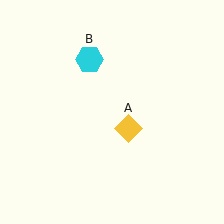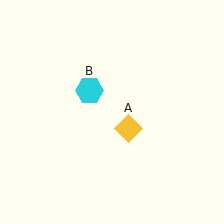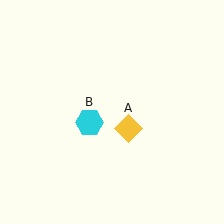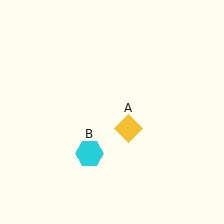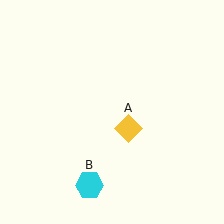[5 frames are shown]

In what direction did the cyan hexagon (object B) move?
The cyan hexagon (object B) moved down.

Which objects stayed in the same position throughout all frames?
Yellow diamond (object A) remained stationary.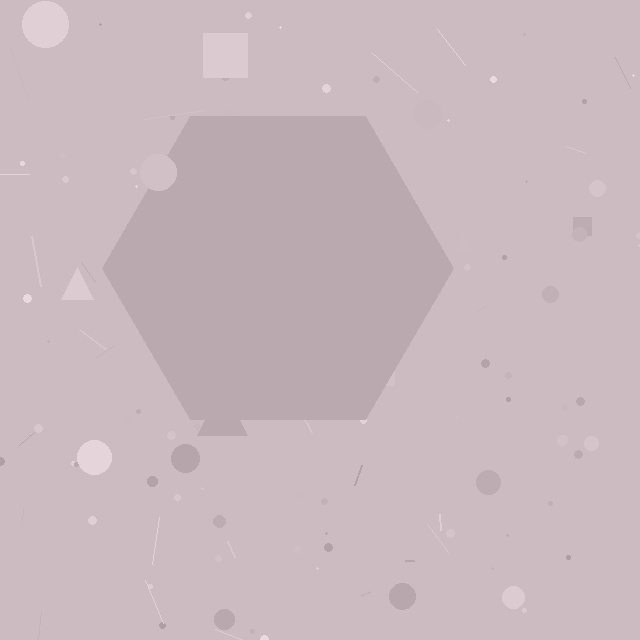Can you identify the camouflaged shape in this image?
The camouflaged shape is a hexagon.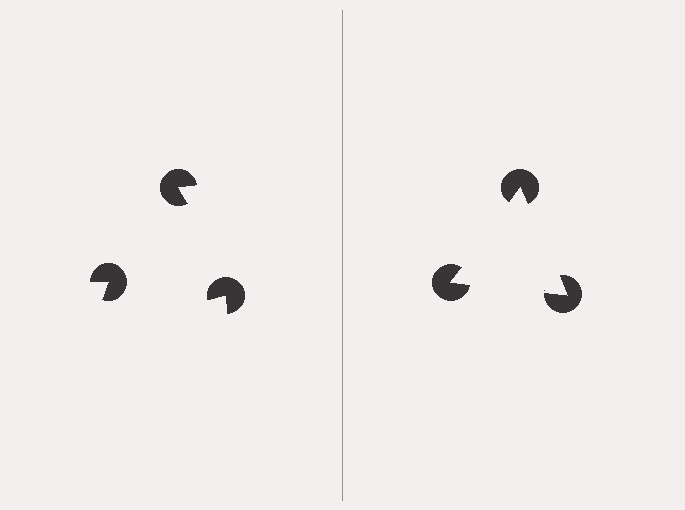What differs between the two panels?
The pac-man discs are positioned identically on both sides; only the wedge orientations differ. On the right they align to a triangle; on the left they are misaligned.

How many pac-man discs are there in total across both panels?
6 — 3 on each side.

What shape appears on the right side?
An illusory triangle.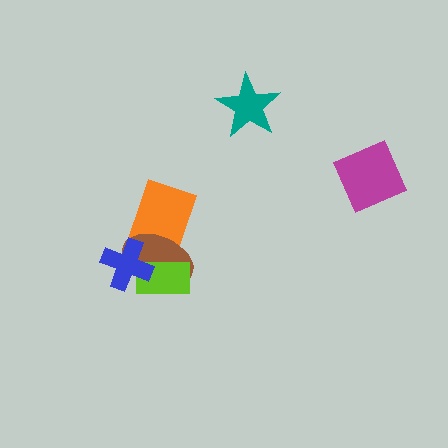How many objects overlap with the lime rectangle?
3 objects overlap with the lime rectangle.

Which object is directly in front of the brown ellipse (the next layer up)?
The lime rectangle is directly in front of the brown ellipse.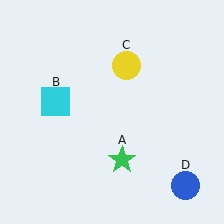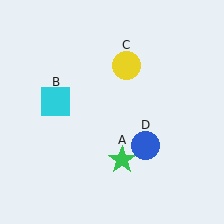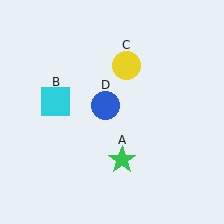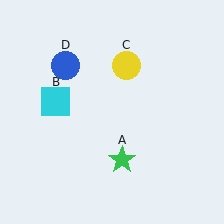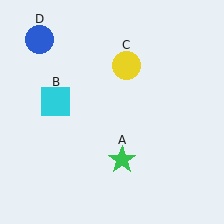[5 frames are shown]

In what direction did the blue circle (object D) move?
The blue circle (object D) moved up and to the left.